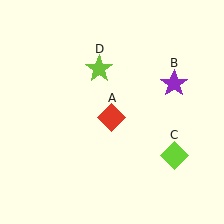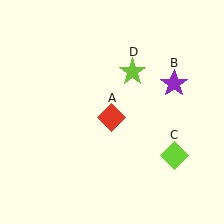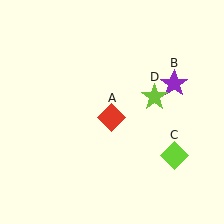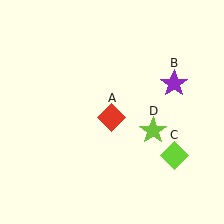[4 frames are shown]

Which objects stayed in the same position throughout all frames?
Red diamond (object A) and purple star (object B) and lime diamond (object C) remained stationary.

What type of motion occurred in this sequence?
The lime star (object D) rotated clockwise around the center of the scene.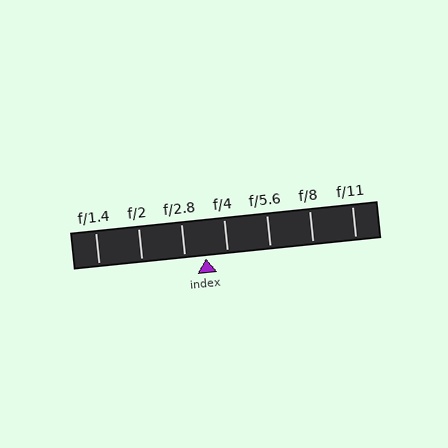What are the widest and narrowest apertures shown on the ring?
The widest aperture shown is f/1.4 and the narrowest is f/11.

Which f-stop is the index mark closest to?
The index mark is closest to f/2.8.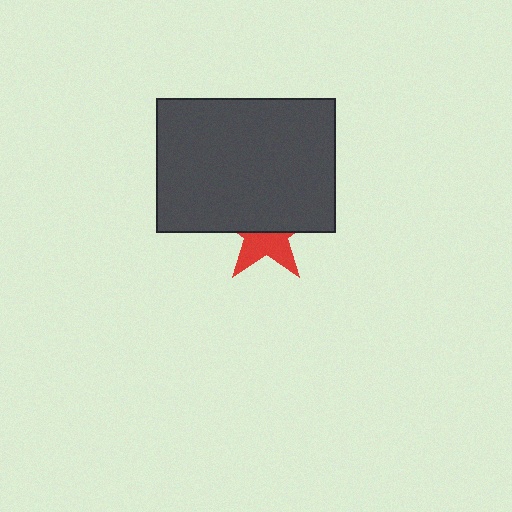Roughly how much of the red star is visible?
A small part of it is visible (roughly 43%).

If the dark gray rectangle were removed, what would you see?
You would see the complete red star.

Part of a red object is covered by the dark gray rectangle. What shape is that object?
It is a star.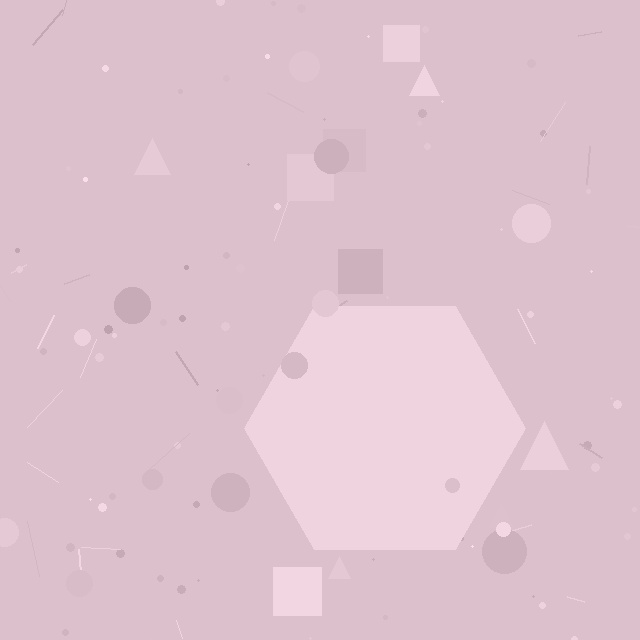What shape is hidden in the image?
A hexagon is hidden in the image.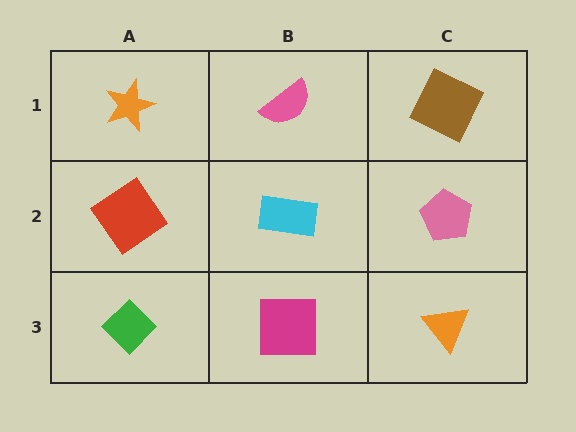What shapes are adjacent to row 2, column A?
An orange star (row 1, column A), a green diamond (row 3, column A), a cyan rectangle (row 2, column B).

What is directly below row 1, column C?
A pink pentagon.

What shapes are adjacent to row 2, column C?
A brown square (row 1, column C), an orange triangle (row 3, column C), a cyan rectangle (row 2, column B).